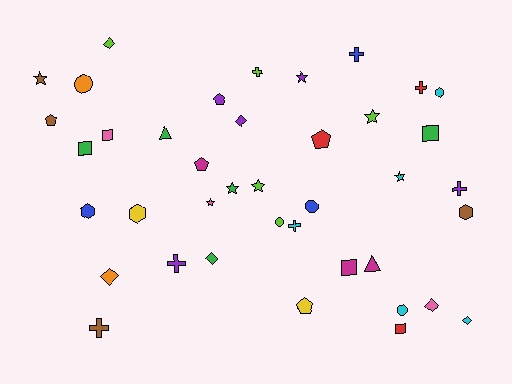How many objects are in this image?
There are 40 objects.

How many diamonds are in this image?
There are 6 diamonds.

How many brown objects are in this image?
There are 4 brown objects.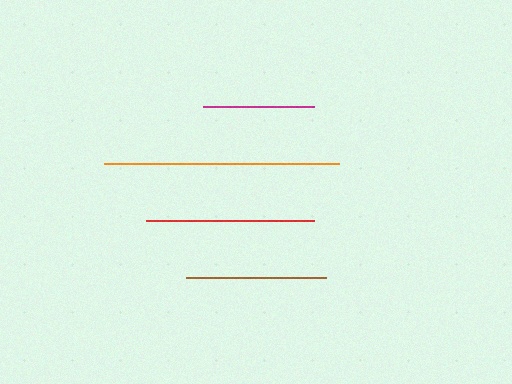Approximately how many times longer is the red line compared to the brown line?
The red line is approximately 1.2 times the length of the brown line.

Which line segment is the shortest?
The magenta line is the shortest at approximately 111 pixels.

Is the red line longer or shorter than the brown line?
The red line is longer than the brown line.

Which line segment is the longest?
The orange line is the longest at approximately 235 pixels.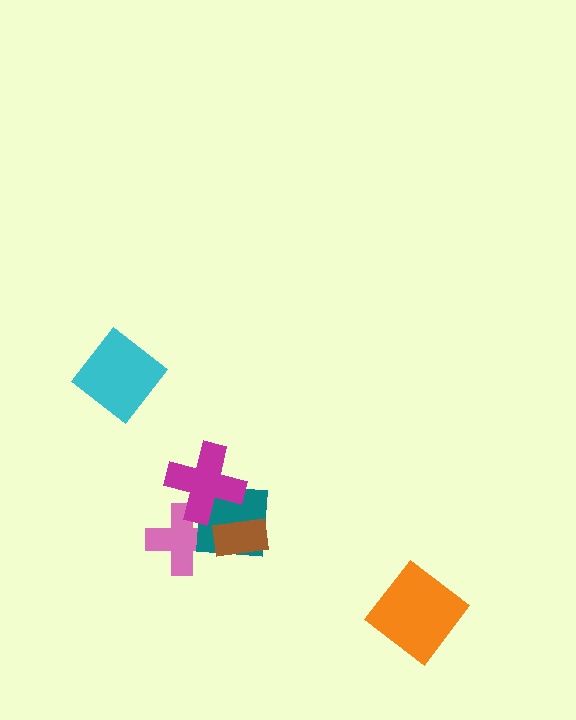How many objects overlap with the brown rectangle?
1 object overlaps with the brown rectangle.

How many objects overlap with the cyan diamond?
0 objects overlap with the cyan diamond.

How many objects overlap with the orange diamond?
0 objects overlap with the orange diamond.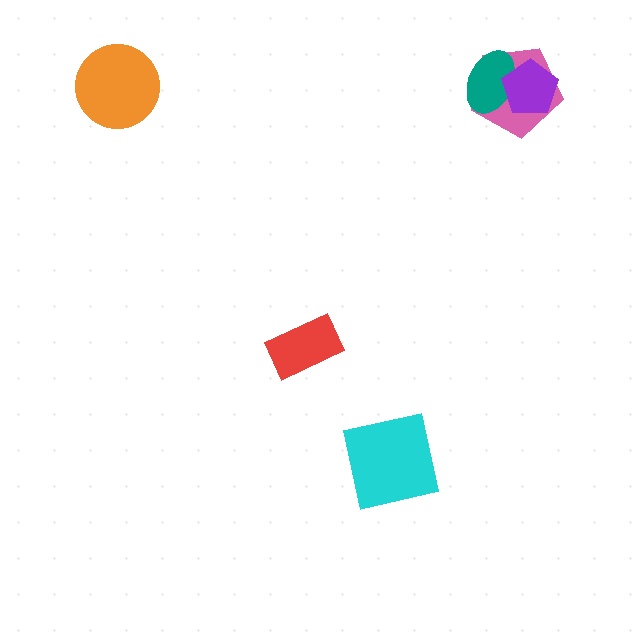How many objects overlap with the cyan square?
0 objects overlap with the cyan square.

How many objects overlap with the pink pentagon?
2 objects overlap with the pink pentagon.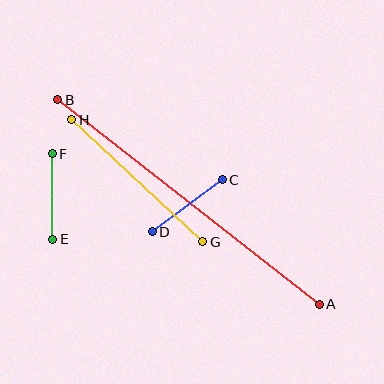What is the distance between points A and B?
The distance is approximately 332 pixels.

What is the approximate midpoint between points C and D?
The midpoint is at approximately (187, 206) pixels.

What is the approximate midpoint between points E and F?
The midpoint is at approximately (53, 196) pixels.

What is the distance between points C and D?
The distance is approximately 87 pixels.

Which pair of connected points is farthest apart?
Points A and B are farthest apart.